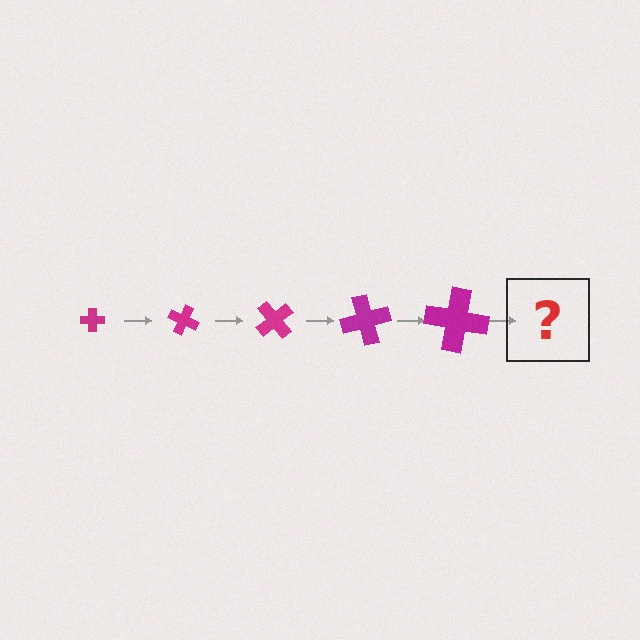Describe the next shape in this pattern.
It should be a cross, larger than the previous one and rotated 125 degrees from the start.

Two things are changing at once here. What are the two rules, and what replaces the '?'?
The two rules are that the cross grows larger each step and it rotates 25 degrees each step. The '?' should be a cross, larger than the previous one and rotated 125 degrees from the start.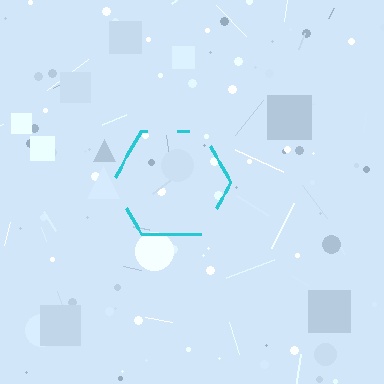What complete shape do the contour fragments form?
The contour fragments form a hexagon.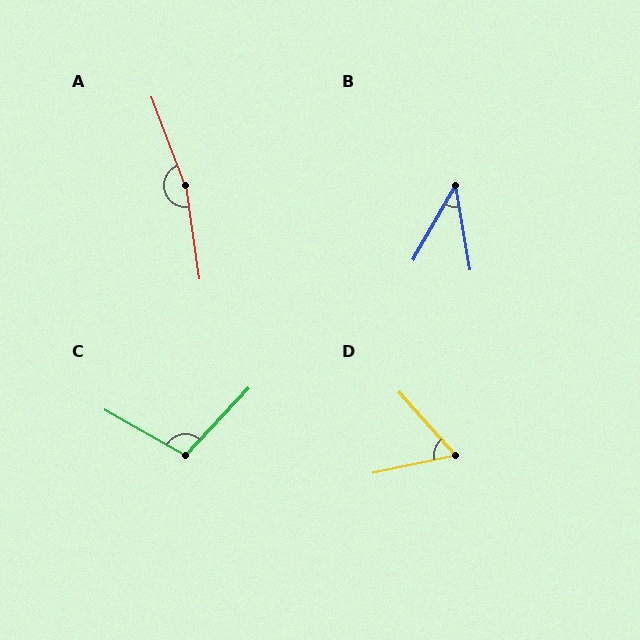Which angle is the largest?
A, at approximately 167 degrees.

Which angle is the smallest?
B, at approximately 39 degrees.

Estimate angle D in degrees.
Approximately 60 degrees.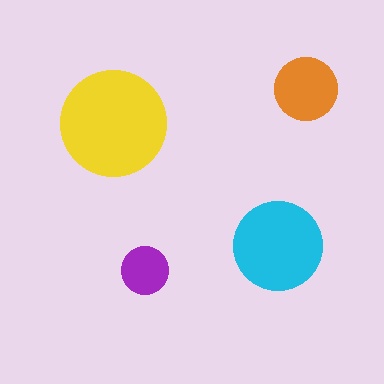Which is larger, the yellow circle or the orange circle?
The yellow one.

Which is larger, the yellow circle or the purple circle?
The yellow one.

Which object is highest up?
The orange circle is topmost.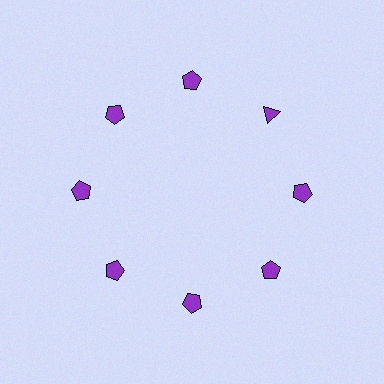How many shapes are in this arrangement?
There are 8 shapes arranged in a ring pattern.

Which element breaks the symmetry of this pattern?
The purple triangle at roughly the 2 o'clock position breaks the symmetry. All other shapes are purple pentagons.